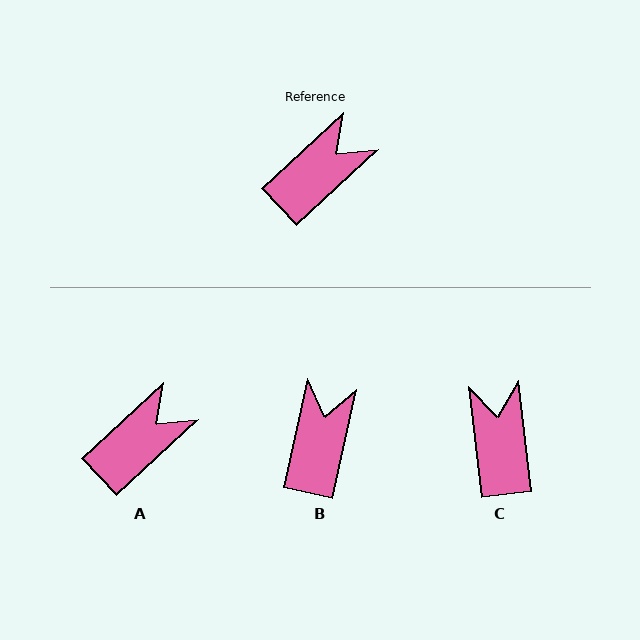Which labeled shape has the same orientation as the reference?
A.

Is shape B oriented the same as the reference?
No, it is off by about 34 degrees.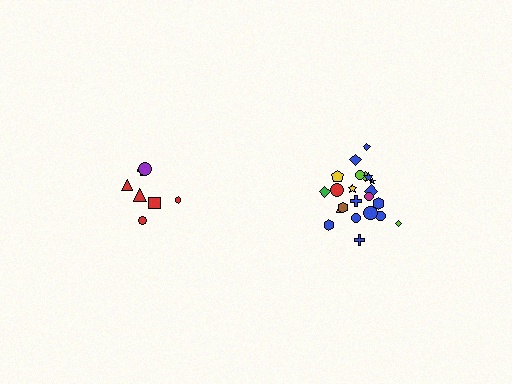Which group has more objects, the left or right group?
The right group.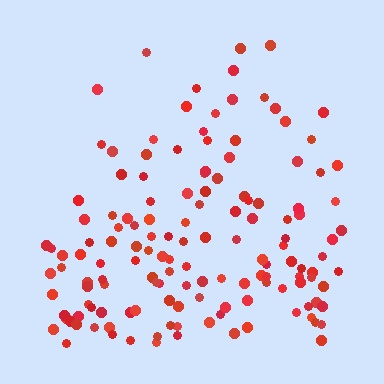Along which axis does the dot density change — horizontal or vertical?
Vertical.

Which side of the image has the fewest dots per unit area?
The top.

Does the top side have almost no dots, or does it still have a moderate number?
Still a moderate number, just noticeably fewer than the bottom.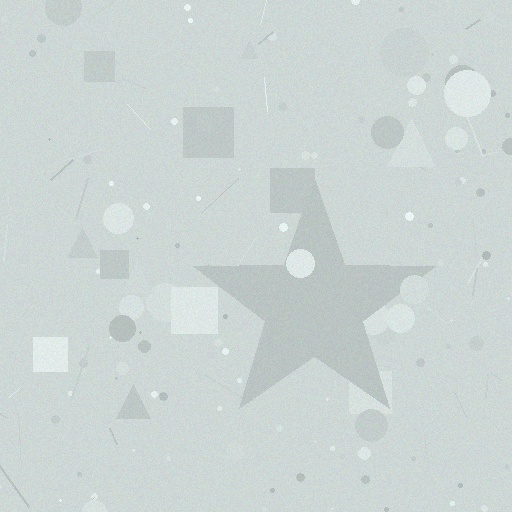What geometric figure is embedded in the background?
A star is embedded in the background.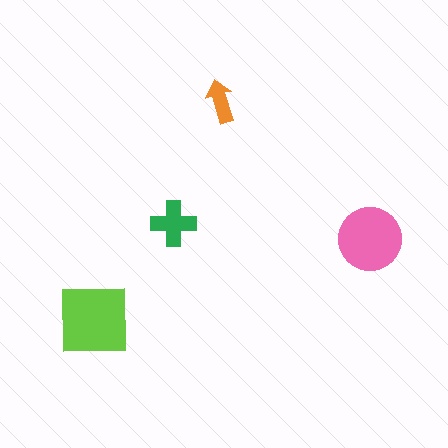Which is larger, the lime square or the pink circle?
The lime square.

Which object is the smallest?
The orange arrow.